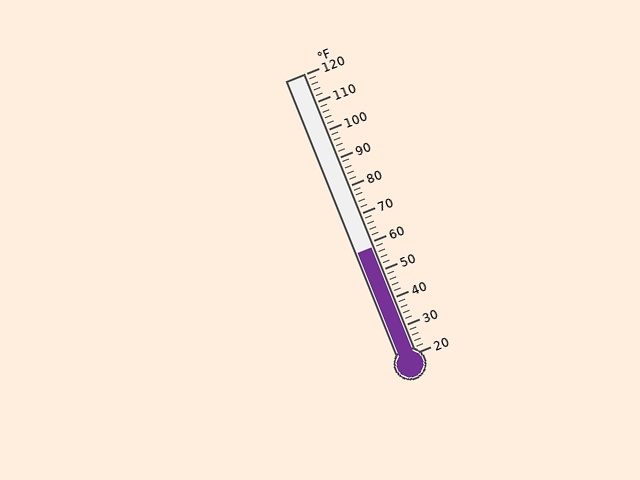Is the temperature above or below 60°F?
The temperature is below 60°F.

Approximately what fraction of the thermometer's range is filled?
The thermometer is filled to approximately 40% of its range.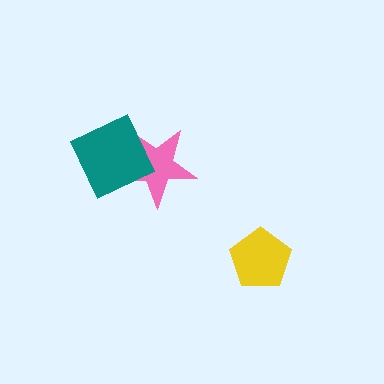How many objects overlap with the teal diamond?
1 object overlaps with the teal diamond.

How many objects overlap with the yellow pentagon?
0 objects overlap with the yellow pentagon.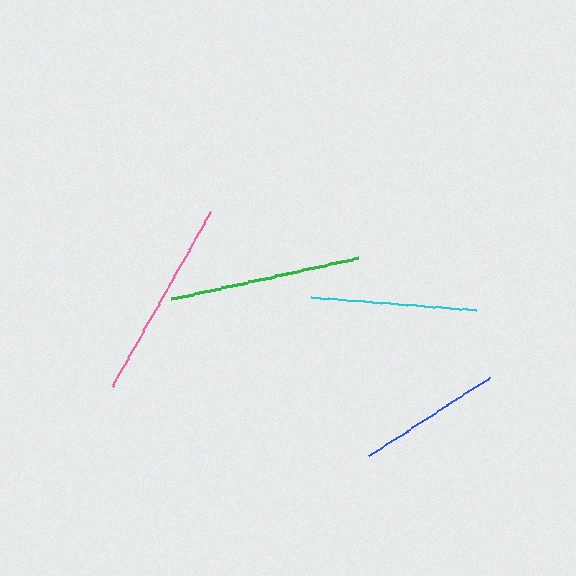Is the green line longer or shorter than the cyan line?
The green line is longer than the cyan line.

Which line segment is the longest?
The pink line is the longest at approximately 200 pixels.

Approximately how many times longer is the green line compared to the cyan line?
The green line is approximately 1.2 times the length of the cyan line.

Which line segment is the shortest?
The blue line is the shortest at approximately 144 pixels.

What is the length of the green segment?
The green segment is approximately 191 pixels long.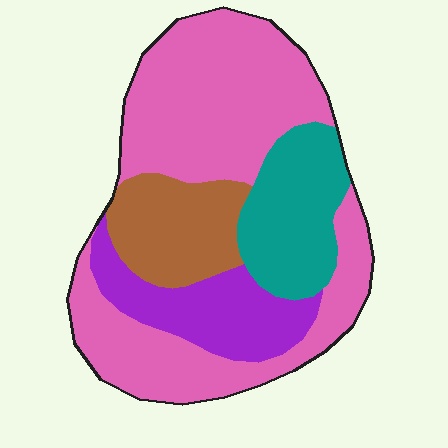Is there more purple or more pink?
Pink.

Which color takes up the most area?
Pink, at roughly 55%.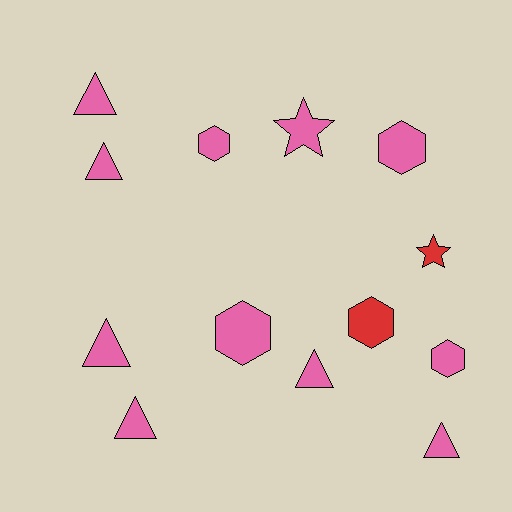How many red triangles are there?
There are no red triangles.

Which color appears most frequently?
Pink, with 11 objects.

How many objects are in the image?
There are 13 objects.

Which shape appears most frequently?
Triangle, with 6 objects.